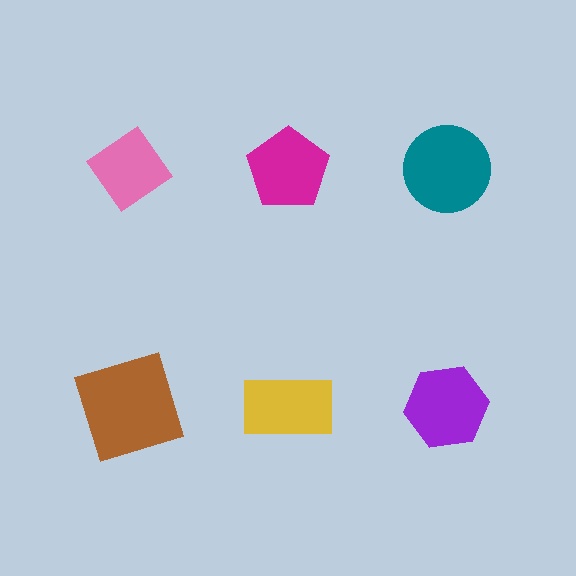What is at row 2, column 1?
A brown square.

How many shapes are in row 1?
3 shapes.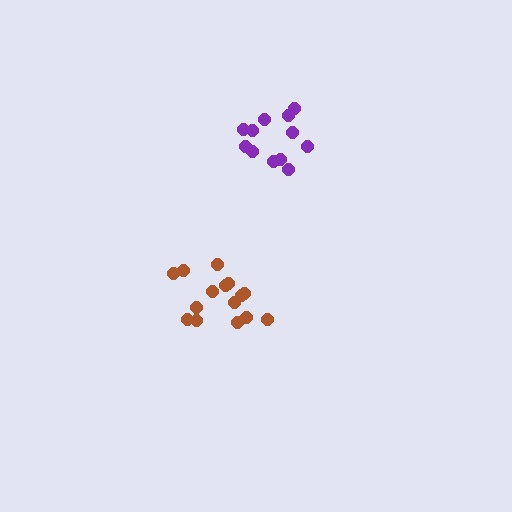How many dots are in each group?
Group 1: 15 dots, Group 2: 12 dots (27 total).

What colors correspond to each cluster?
The clusters are colored: brown, purple.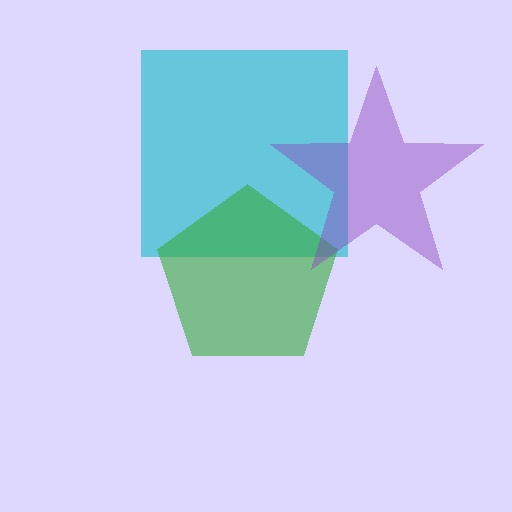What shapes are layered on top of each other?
The layered shapes are: a cyan square, a green pentagon, a purple star.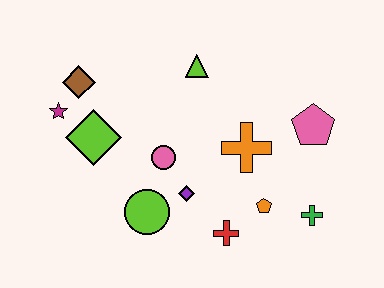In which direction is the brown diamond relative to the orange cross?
The brown diamond is to the left of the orange cross.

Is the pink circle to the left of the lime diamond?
No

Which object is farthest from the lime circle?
The pink pentagon is farthest from the lime circle.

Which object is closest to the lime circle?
The purple diamond is closest to the lime circle.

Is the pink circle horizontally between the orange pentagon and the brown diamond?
Yes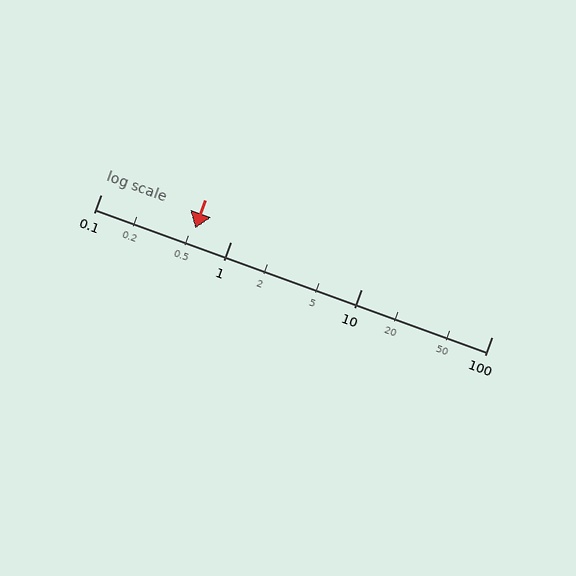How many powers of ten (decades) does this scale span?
The scale spans 3 decades, from 0.1 to 100.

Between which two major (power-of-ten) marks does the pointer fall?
The pointer is between 0.1 and 1.